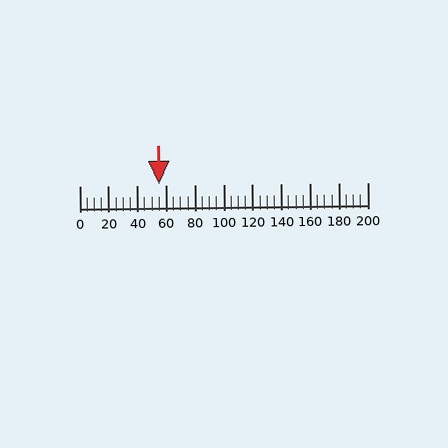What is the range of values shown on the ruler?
The ruler shows values from 0 to 200.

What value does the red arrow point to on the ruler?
The red arrow points to approximately 55.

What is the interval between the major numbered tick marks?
The major tick marks are spaced 20 units apart.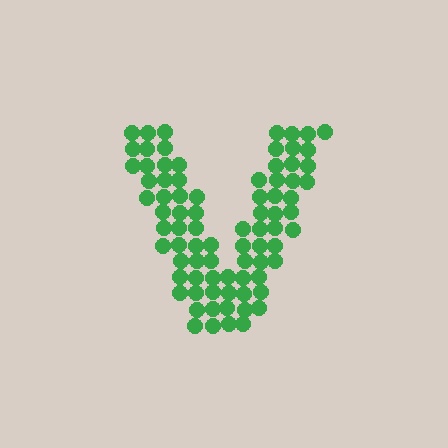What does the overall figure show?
The overall figure shows the letter V.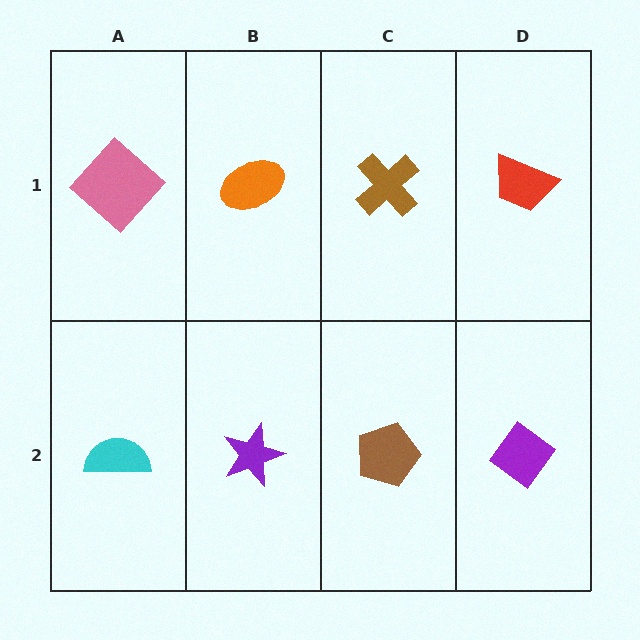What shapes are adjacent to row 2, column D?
A red trapezoid (row 1, column D), a brown pentagon (row 2, column C).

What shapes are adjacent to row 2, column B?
An orange ellipse (row 1, column B), a cyan semicircle (row 2, column A), a brown pentagon (row 2, column C).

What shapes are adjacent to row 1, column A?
A cyan semicircle (row 2, column A), an orange ellipse (row 1, column B).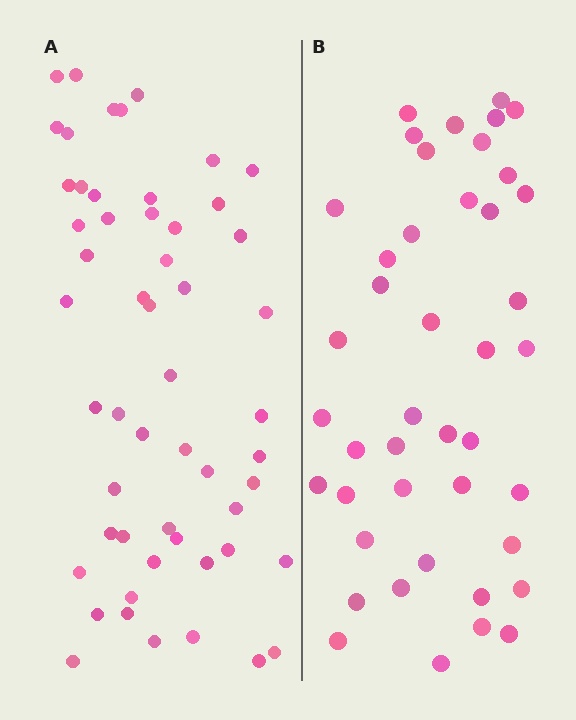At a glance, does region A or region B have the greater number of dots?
Region A (the left region) has more dots.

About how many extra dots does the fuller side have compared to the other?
Region A has roughly 12 or so more dots than region B.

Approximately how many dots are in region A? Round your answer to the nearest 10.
About 50 dots. (The exact count is 54, which rounds to 50.)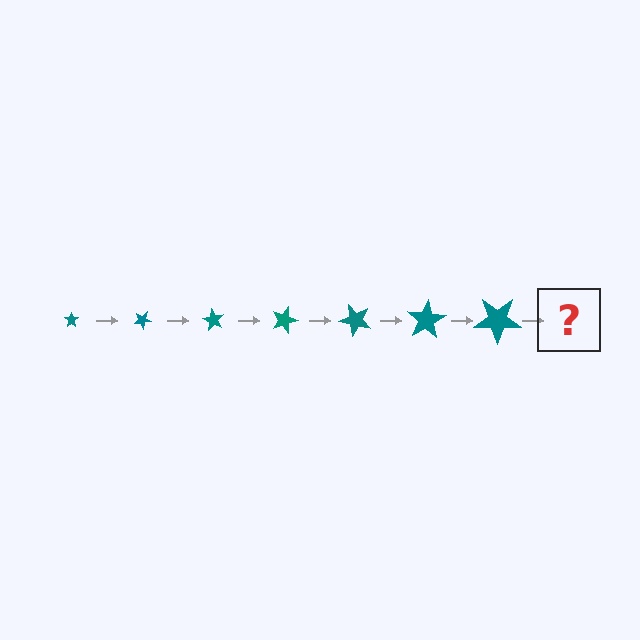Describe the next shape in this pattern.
It should be a star, larger than the previous one and rotated 210 degrees from the start.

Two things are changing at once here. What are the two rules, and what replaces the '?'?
The two rules are that the star grows larger each step and it rotates 30 degrees each step. The '?' should be a star, larger than the previous one and rotated 210 degrees from the start.